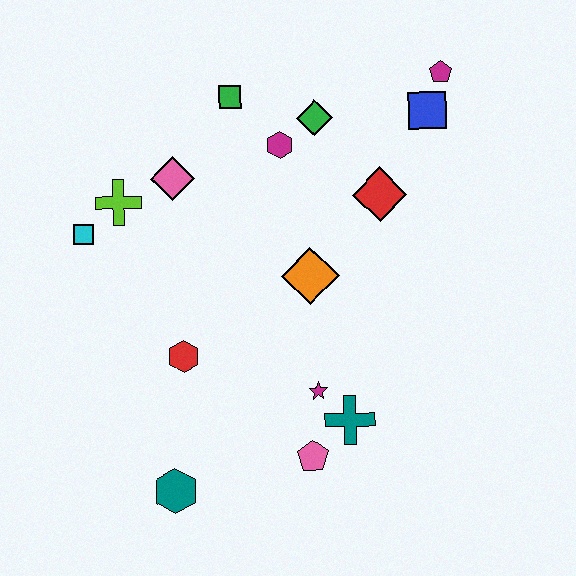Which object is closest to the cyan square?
The lime cross is closest to the cyan square.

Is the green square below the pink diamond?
No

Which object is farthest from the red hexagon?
The magenta pentagon is farthest from the red hexagon.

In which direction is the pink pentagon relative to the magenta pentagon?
The pink pentagon is below the magenta pentagon.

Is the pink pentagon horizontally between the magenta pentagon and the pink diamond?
Yes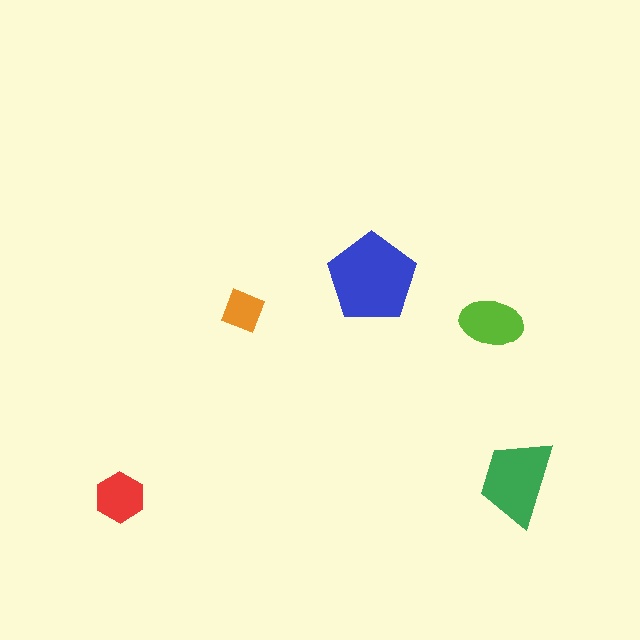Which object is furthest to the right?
The green trapezoid is rightmost.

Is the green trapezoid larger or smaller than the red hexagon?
Larger.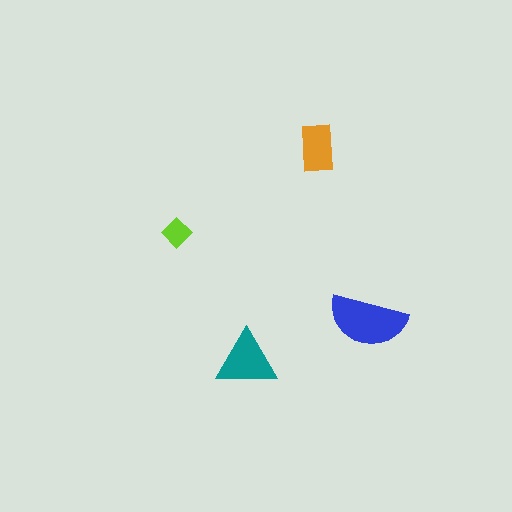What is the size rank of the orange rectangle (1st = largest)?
3rd.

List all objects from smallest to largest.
The lime diamond, the orange rectangle, the teal triangle, the blue semicircle.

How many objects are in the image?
There are 4 objects in the image.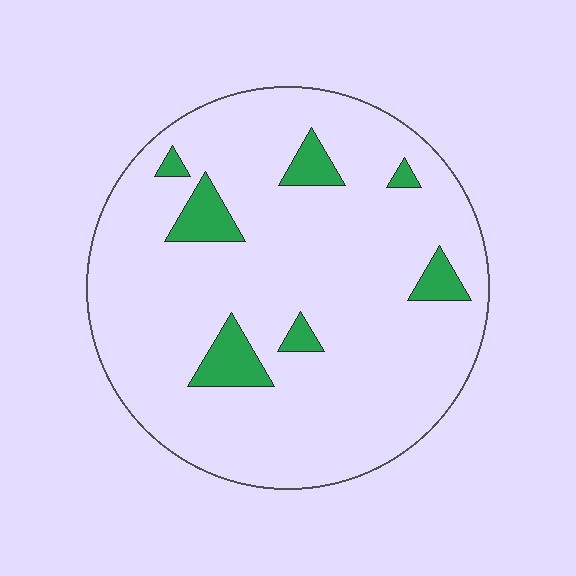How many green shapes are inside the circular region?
7.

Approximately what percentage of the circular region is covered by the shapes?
Approximately 10%.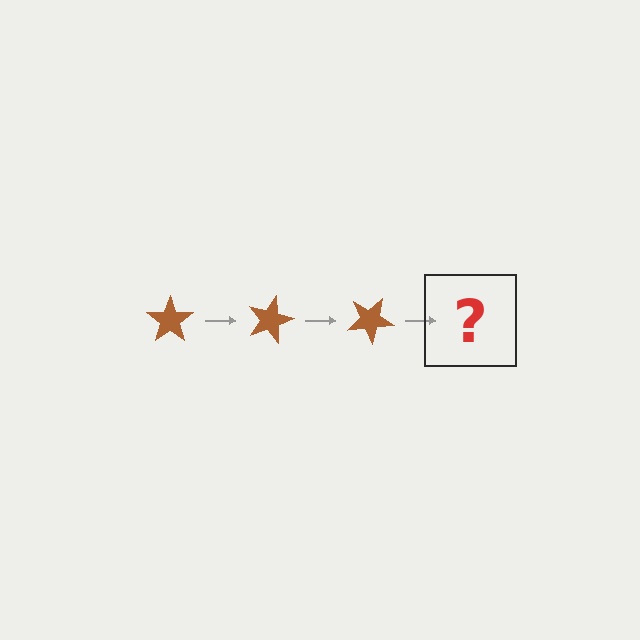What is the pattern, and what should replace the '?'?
The pattern is that the star rotates 15 degrees each step. The '?' should be a brown star rotated 45 degrees.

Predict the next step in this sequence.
The next step is a brown star rotated 45 degrees.